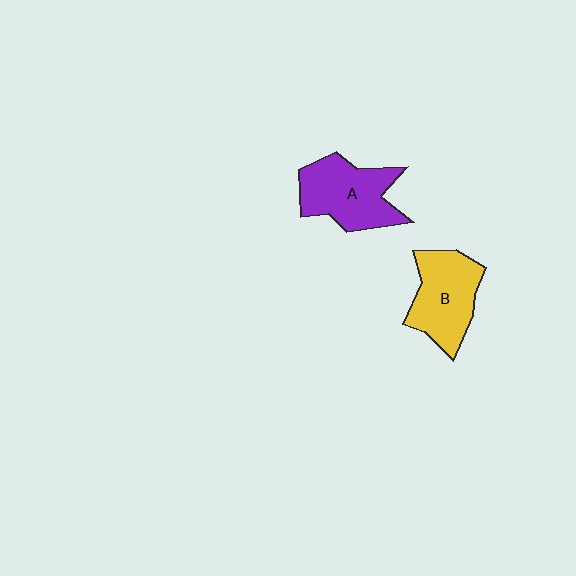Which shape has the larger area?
Shape A (purple).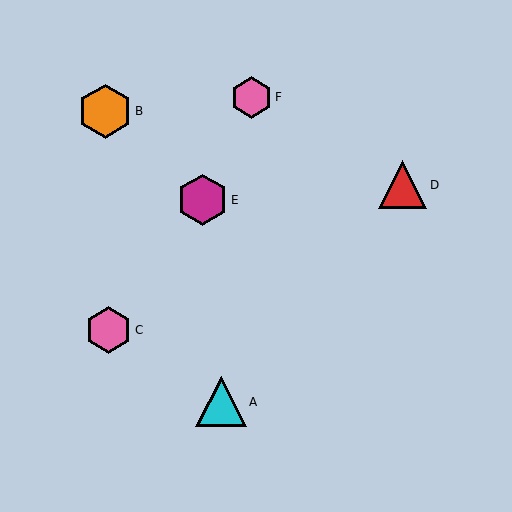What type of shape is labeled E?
Shape E is a magenta hexagon.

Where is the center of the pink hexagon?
The center of the pink hexagon is at (108, 330).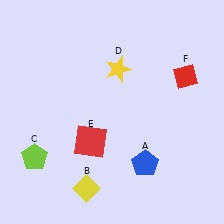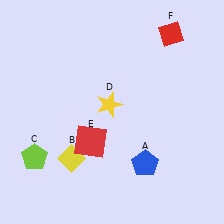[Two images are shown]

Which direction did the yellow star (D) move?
The yellow star (D) moved down.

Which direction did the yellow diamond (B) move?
The yellow diamond (B) moved up.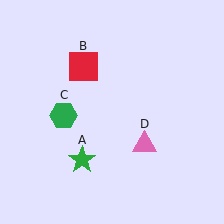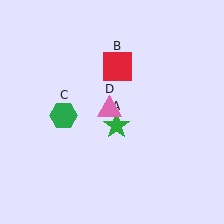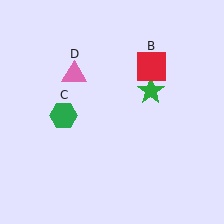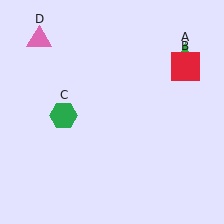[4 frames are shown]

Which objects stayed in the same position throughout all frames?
Green hexagon (object C) remained stationary.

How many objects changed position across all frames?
3 objects changed position: green star (object A), red square (object B), pink triangle (object D).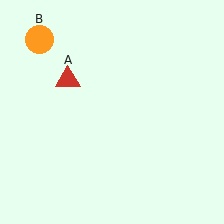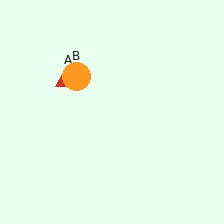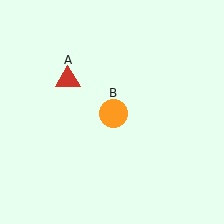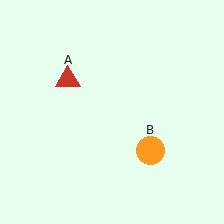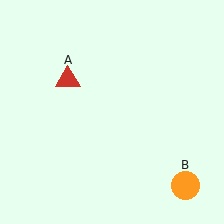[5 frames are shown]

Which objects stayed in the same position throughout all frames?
Red triangle (object A) remained stationary.